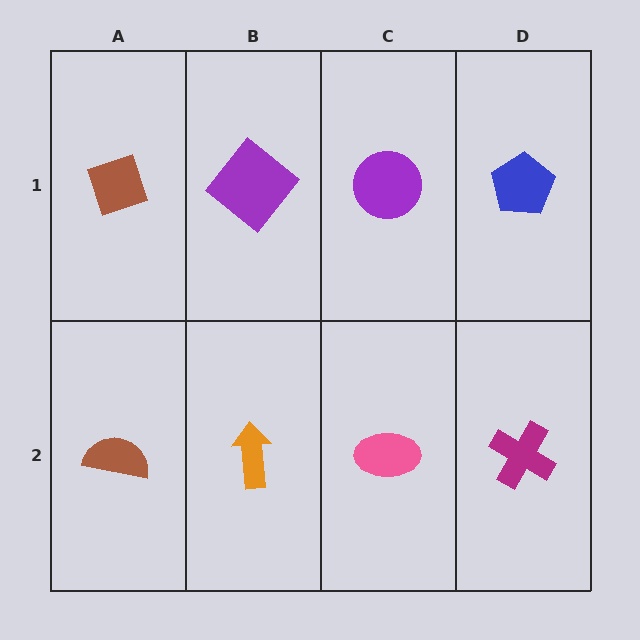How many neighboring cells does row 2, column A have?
2.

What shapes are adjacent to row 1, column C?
A pink ellipse (row 2, column C), a purple diamond (row 1, column B), a blue pentagon (row 1, column D).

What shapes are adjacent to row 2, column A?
A brown diamond (row 1, column A), an orange arrow (row 2, column B).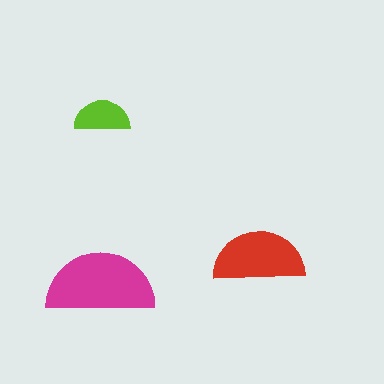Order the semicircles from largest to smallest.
the magenta one, the red one, the lime one.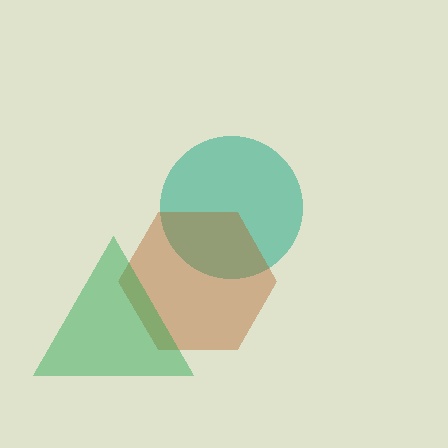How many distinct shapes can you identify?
There are 3 distinct shapes: a teal circle, a brown hexagon, a green triangle.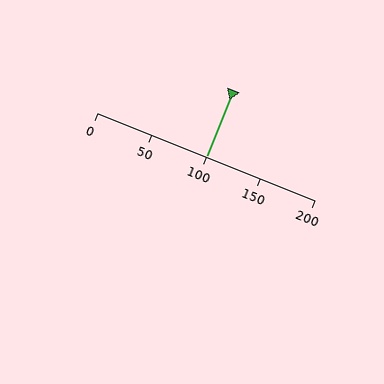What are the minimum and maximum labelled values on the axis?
The axis runs from 0 to 200.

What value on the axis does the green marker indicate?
The marker indicates approximately 100.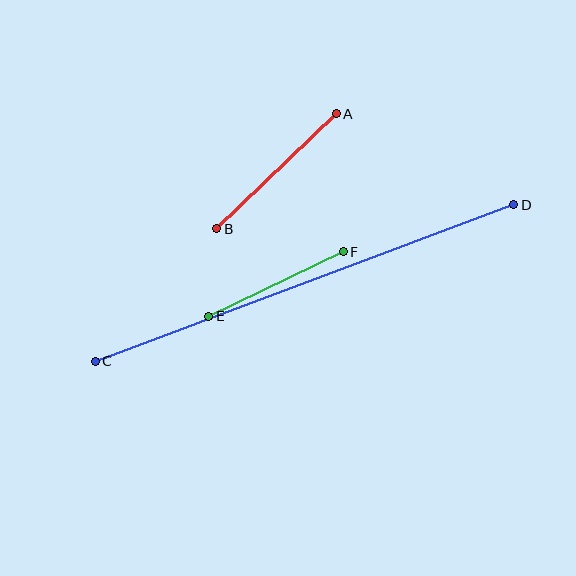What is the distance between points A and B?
The distance is approximately 165 pixels.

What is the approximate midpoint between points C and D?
The midpoint is at approximately (304, 283) pixels.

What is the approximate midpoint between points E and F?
The midpoint is at approximately (276, 284) pixels.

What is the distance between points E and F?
The distance is approximately 149 pixels.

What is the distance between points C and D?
The distance is approximately 447 pixels.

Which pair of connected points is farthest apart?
Points C and D are farthest apart.